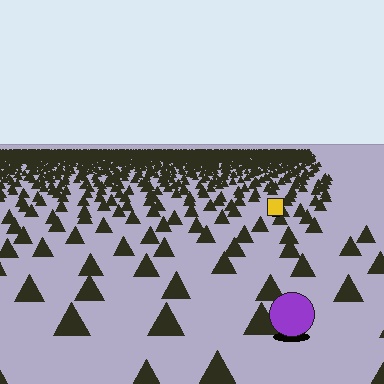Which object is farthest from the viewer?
The yellow square is farthest from the viewer. It appears smaller and the ground texture around it is denser.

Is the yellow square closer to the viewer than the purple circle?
No. The purple circle is closer — you can tell from the texture gradient: the ground texture is coarser near it.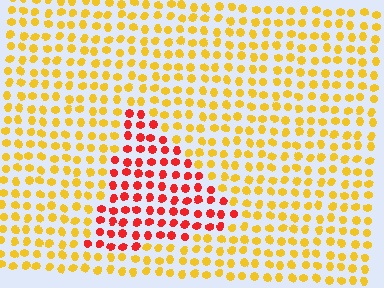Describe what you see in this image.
The image is filled with small yellow elements in a uniform arrangement. A triangle-shaped region is visible where the elements are tinted to a slightly different hue, forming a subtle color boundary.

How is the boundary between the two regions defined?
The boundary is defined purely by a slight shift in hue (about 49 degrees). Spacing, size, and orientation are identical on both sides.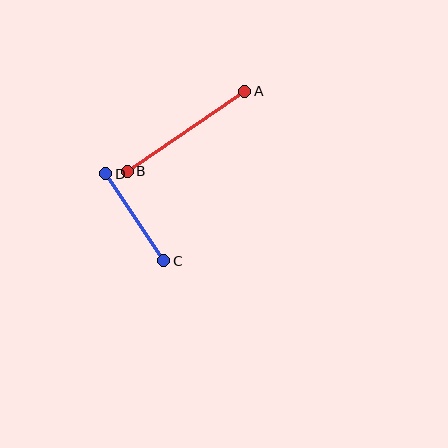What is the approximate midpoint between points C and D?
The midpoint is at approximately (135, 217) pixels.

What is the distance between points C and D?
The distance is approximately 104 pixels.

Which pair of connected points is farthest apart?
Points A and B are farthest apart.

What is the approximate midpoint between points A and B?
The midpoint is at approximately (186, 131) pixels.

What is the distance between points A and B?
The distance is approximately 142 pixels.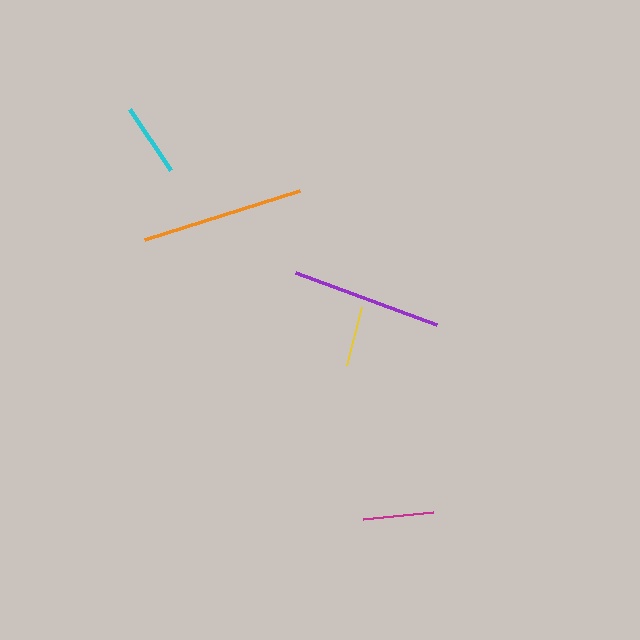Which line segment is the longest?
The orange line is the longest at approximately 163 pixels.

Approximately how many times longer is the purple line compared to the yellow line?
The purple line is approximately 2.5 times the length of the yellow line.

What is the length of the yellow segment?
The yellow segment is approximately 60 pixels long.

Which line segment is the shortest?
The yellow line is the shortest at approximately 60 pixels.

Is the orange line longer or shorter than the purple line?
The orange line is longer than the purple line.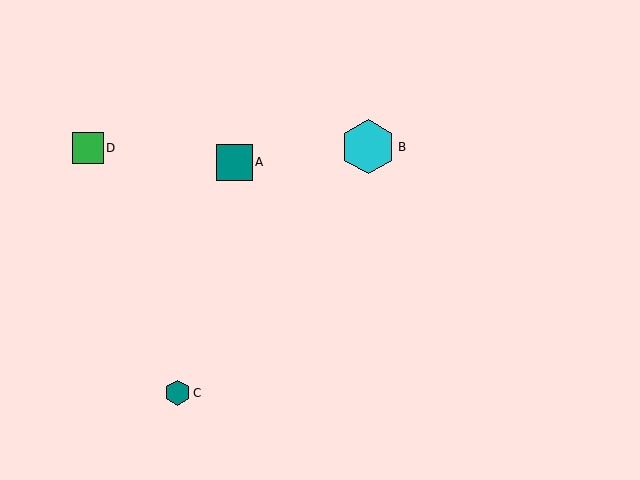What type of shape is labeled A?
Shape A is a teal square.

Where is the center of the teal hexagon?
The center of the teal hexagon is at (178, 393).